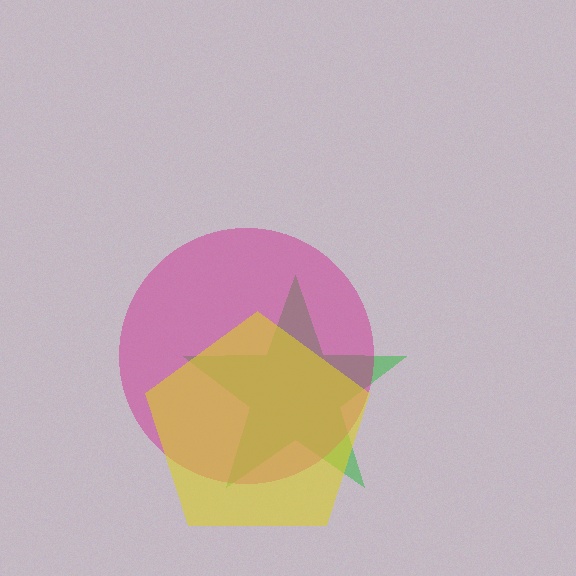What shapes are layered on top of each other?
The layered shapes are: a green star, a magenta circle, a yellow pentagon.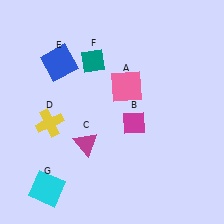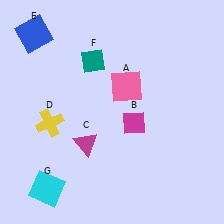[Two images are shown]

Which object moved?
The blue square (E) moved up.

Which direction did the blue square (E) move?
The blue square (E) moved up.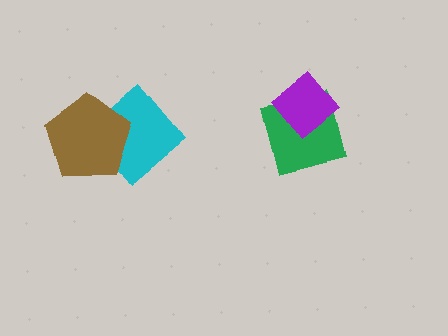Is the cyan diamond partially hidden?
Yes, it is partially covered by another shape.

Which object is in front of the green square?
The purple diamond is in front of the green square.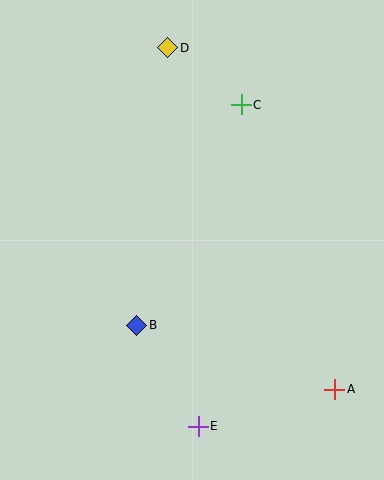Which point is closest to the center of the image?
Point B at (137, 325) is closest to the center.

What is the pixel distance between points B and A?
The distance between B and A is 208 pixels.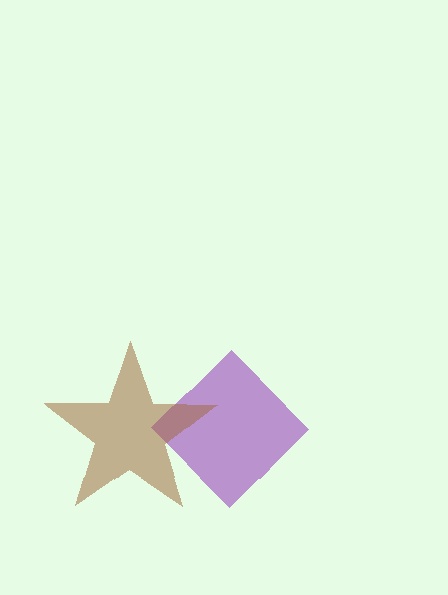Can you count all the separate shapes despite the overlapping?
Yes, there are 2 separate shapes.